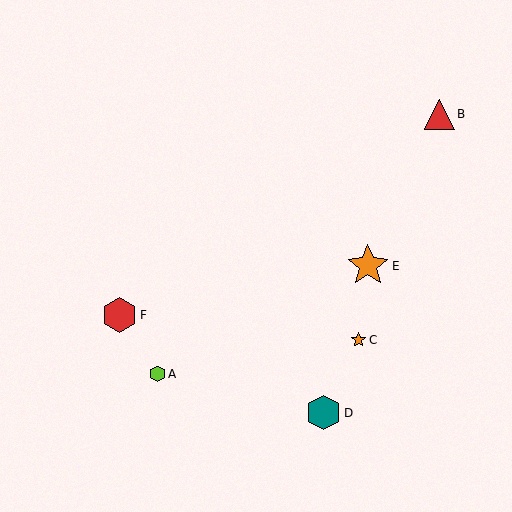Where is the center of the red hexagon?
The center of the red hexagon is at (120, 315).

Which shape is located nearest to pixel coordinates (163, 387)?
The lime hexagon (labeled A) at (158, 374) is nearest to that location.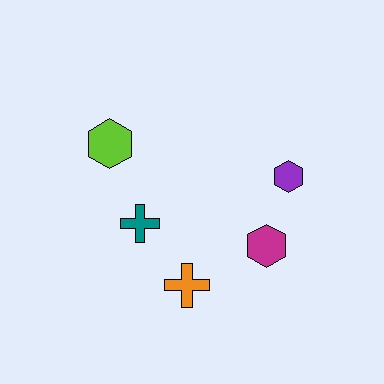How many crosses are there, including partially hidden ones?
There are 2 crosses.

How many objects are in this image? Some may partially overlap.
There are 5 objects.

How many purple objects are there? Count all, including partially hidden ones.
There is 1 purple object.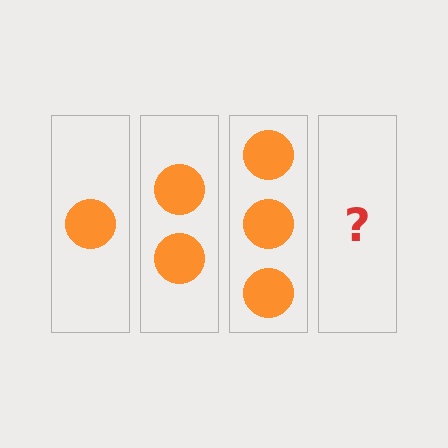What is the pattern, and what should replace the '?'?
The pattern is that each step adds one more circle. The '?' should be 4 circles.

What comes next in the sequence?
The next element should be 4 circles.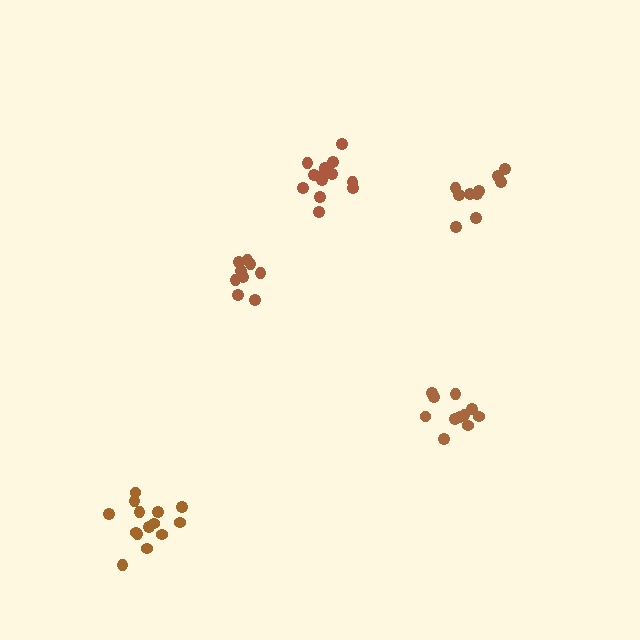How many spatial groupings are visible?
There are 5 spatial groupings.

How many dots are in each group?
Group 1: 9 dots, Group 2: 11 dots, Group 3: 10 dots, Group 4: 13 dots, Group 5: 14 dots (57 total).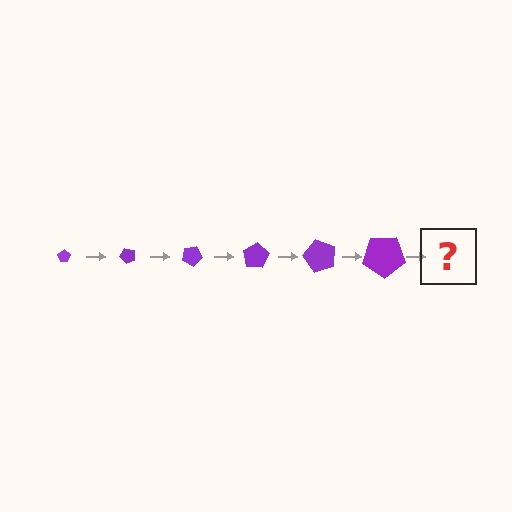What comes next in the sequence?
The next element should be a pentagon, larger than the previous one and rotated 300 degrees from the start.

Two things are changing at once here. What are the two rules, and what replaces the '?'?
The two rules are that the pentagon grows larger each step and it rotates 50 degrees each step. The '?' should be a pentagon, larger than the previous one and rotated 300 degrees from the start.